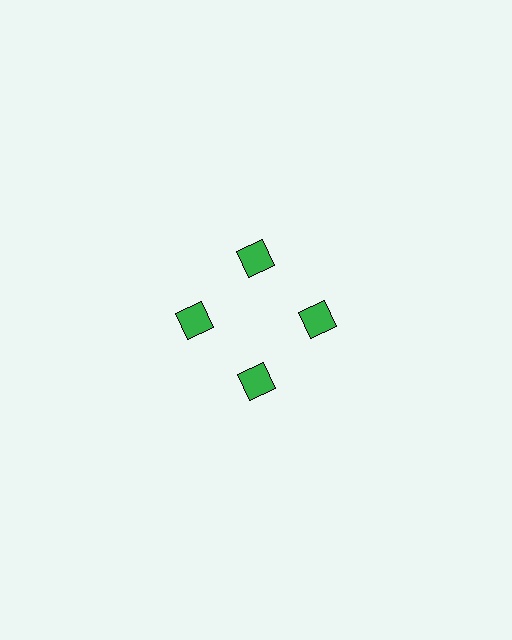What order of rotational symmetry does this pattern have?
This pattern has 4-fold rotational symmetry.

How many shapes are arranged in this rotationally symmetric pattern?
There are 4 shapes, arranged in 4 groups of 1.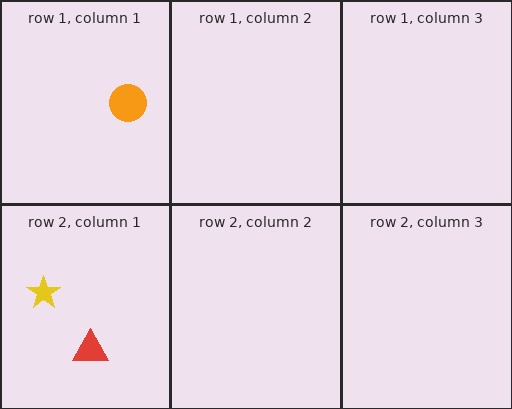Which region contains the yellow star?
The row 2, column 1 region.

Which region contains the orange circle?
The row 1, column 1 region.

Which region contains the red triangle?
The row 2, column 1 region.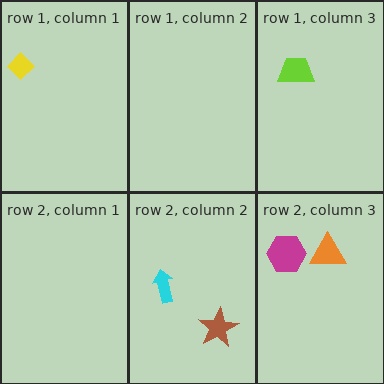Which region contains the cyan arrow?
The row 2, column 2 region.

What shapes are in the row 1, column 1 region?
The yellow diamond.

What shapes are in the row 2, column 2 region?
The cyan arrow, the brown star.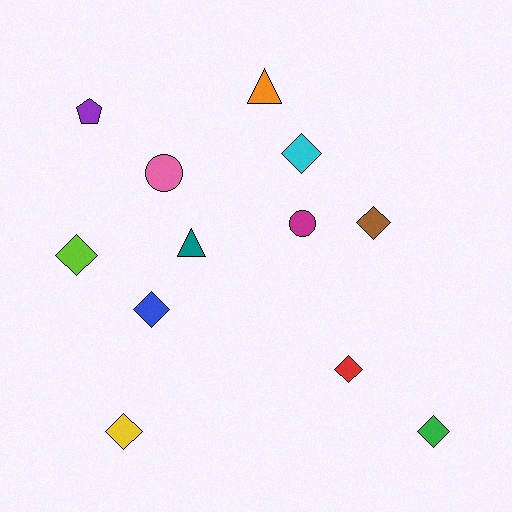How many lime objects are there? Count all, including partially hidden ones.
There is 1 lime object.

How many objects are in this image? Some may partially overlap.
There are 12 objects.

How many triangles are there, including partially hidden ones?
There are 2 triangles.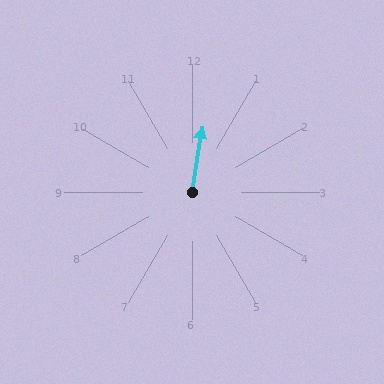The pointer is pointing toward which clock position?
Roughly 12 o'clock.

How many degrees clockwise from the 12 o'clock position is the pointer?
Approximately 9 degrees.